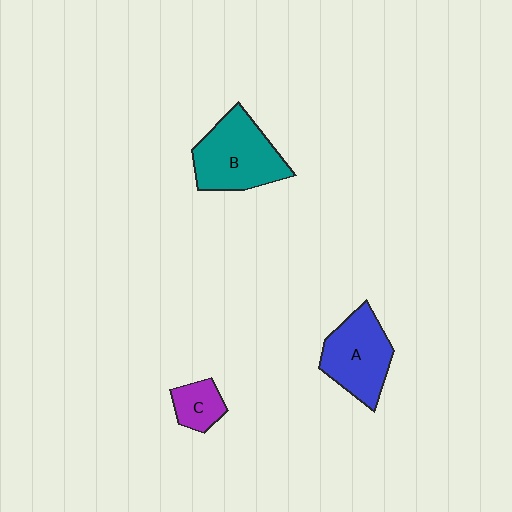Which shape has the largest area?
Shape B (teal).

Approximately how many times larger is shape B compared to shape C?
Approximately 2.6 times.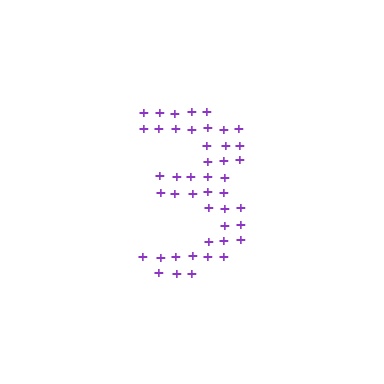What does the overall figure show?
The overall figure shows the digit 3.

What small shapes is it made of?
It is made of small plus signs.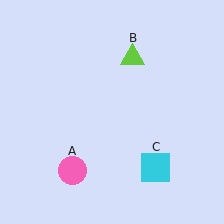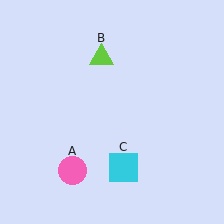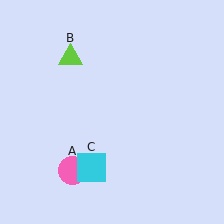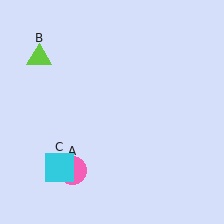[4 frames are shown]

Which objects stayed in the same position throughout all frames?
Pink circle (object A) remained stationary.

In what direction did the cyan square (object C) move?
The cyan square (object C) moved left.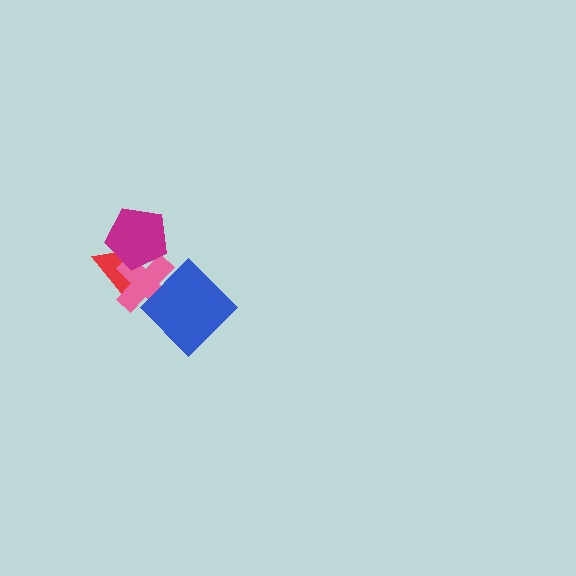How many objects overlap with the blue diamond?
1 object overlaps with the blue diamond.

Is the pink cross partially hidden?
Yes, it is partially covered by another shape.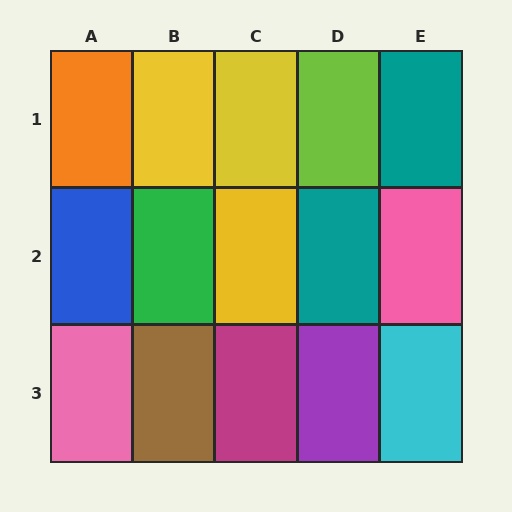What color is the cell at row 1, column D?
Lime.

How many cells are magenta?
1 cell is magenta.